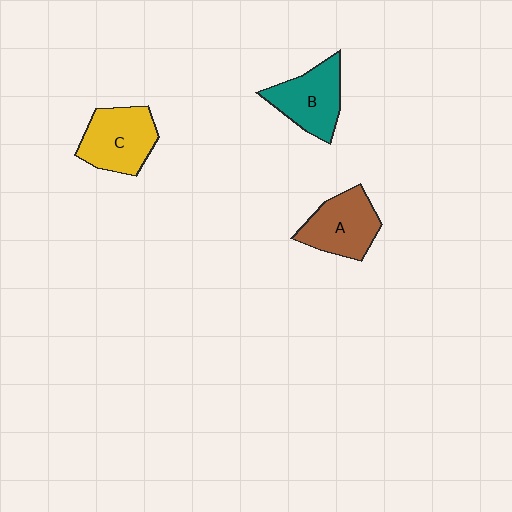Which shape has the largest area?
Shape C (yellow).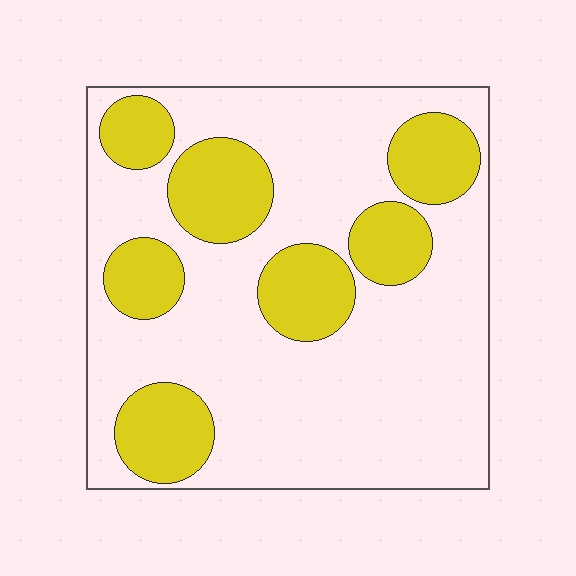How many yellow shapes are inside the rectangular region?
7.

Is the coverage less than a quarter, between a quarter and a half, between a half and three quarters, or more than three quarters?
Between a quarter and a half.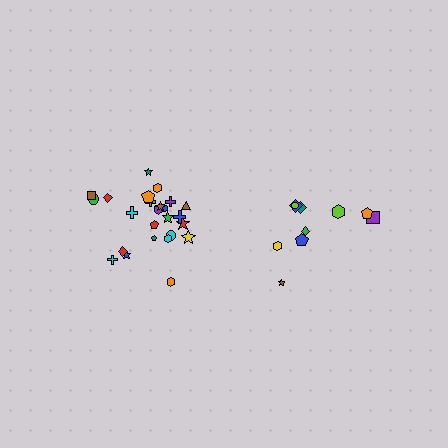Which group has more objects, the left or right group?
The left group.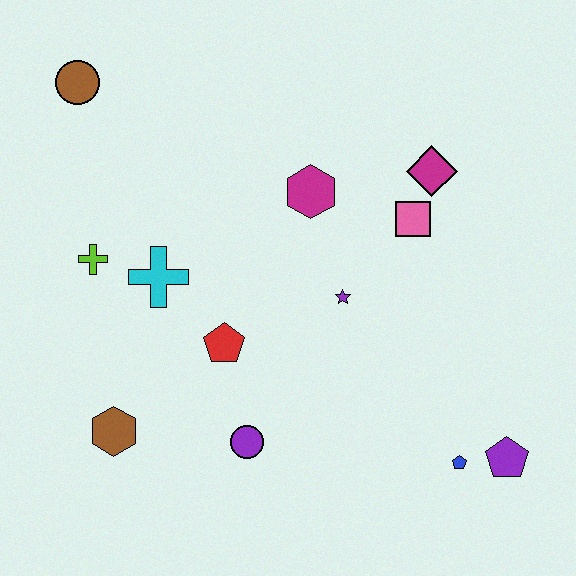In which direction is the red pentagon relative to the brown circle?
The red pentagon is below the brown circle.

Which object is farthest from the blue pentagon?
The brown circle is farthest from the blue pentagon.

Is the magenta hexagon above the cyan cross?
Yes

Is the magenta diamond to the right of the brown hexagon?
Yes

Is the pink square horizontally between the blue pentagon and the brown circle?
Yes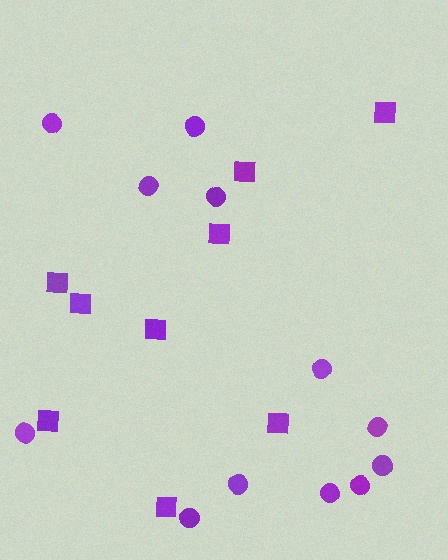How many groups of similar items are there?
There are 2 groups: one group of squares (9) and one group of circles (12).